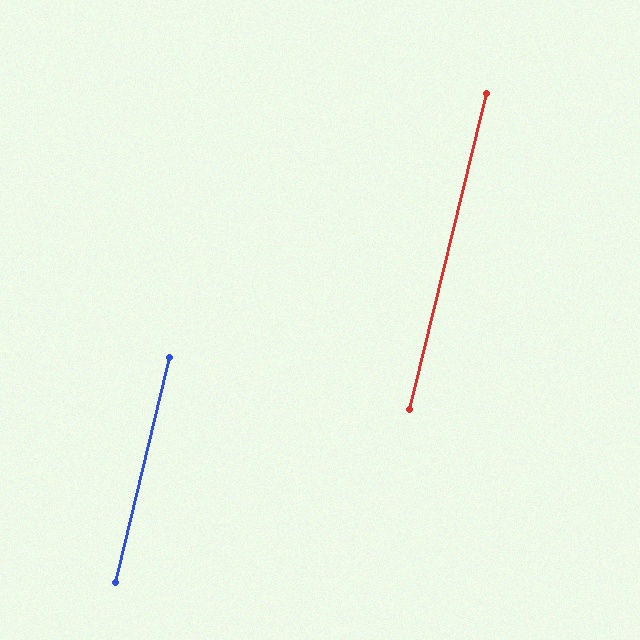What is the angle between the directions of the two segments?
Approximately 0 degrees.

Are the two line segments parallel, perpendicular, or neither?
Parallel — their directions differ by only 0.1°.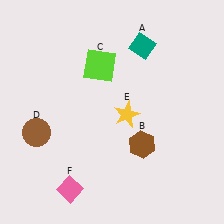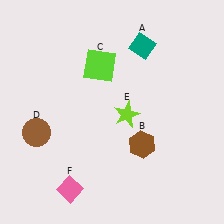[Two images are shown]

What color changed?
The star (E) changed from yellow in Image 1 to lime in Image 2.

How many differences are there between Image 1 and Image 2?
There is 1 difference between the two images.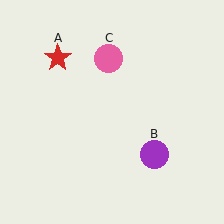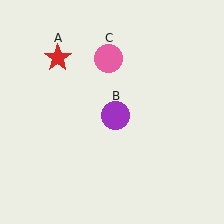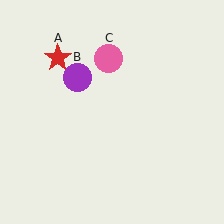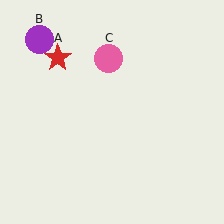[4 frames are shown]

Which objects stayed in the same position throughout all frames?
Red star (object A) and pink circle (object C) remained stationary.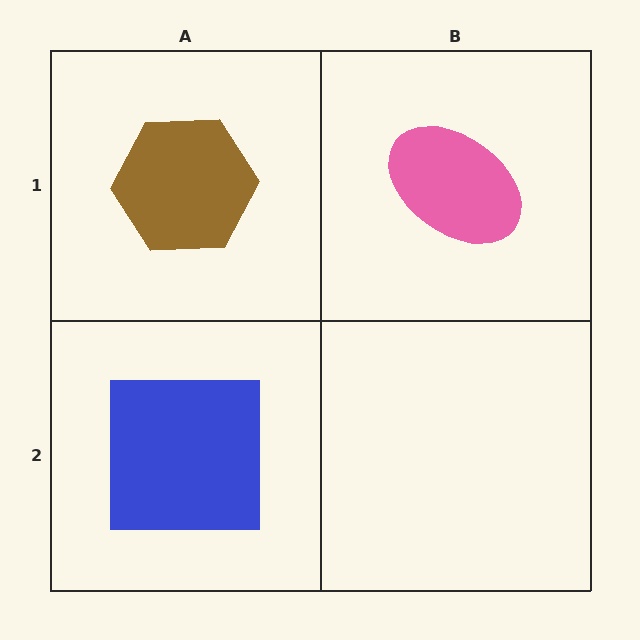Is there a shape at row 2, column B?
No, that cell is empty.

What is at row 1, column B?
A pink ellipse.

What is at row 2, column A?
A blue square.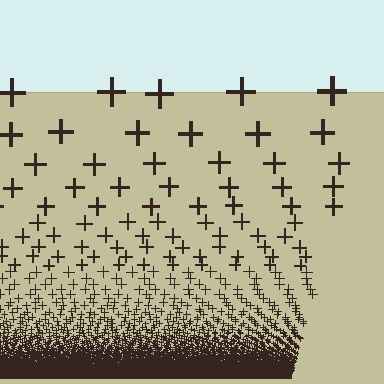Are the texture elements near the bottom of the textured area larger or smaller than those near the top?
Smaller. The gradient is inverted — elements near the bottom are smaller and denser.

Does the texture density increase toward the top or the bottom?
Density increases toward the bottom.